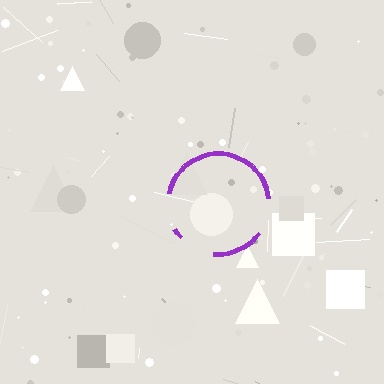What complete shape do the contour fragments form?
The contour fragments form a circle.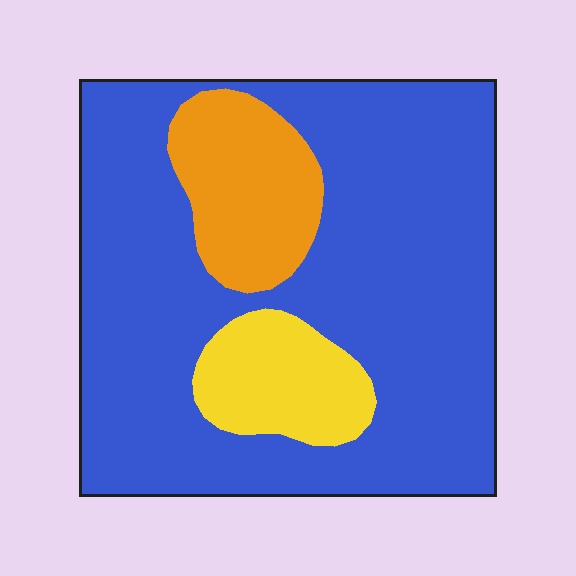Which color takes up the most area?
Blue, at roughly 75%.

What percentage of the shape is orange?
Orange takes up about one eighth (1/8) of the shape.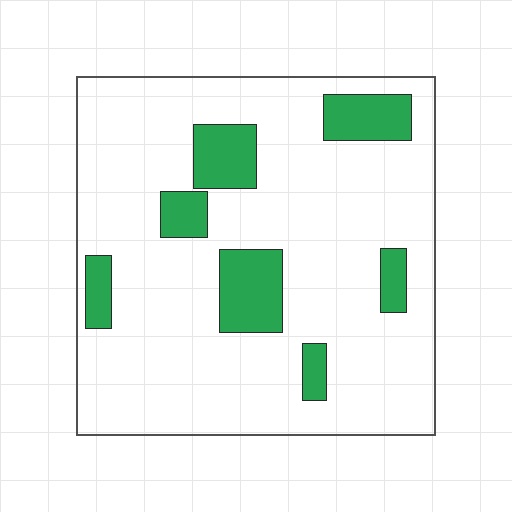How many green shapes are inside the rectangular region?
7.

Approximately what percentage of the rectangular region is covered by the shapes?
Approximately 15%.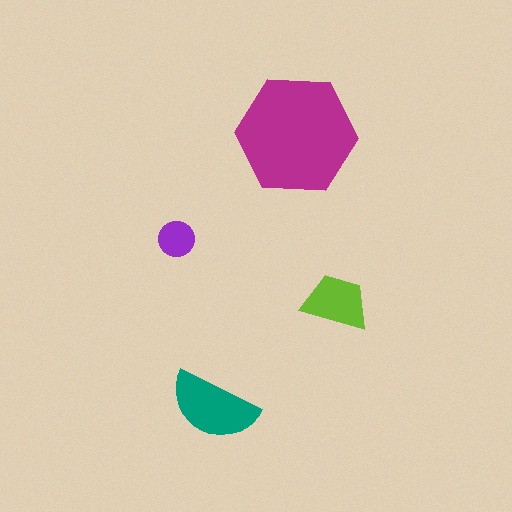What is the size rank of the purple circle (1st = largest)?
4th.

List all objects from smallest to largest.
The purple circle, the lime trapezoid, the teal semicircle, the magenta hexagon.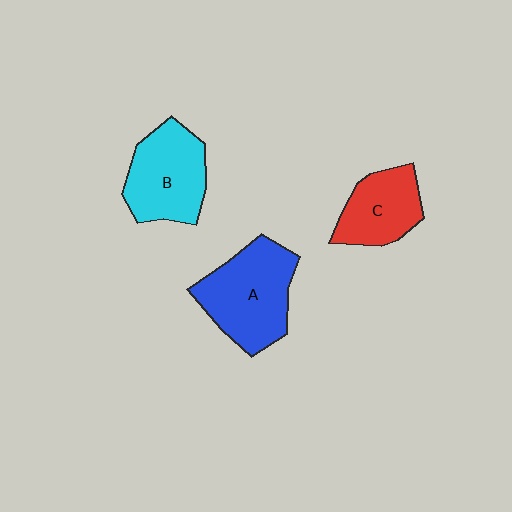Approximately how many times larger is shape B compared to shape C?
Approximately 1.3 times.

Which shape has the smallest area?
Shape C (red).